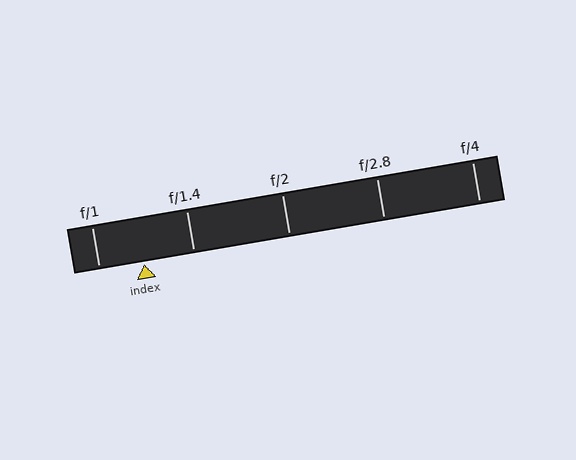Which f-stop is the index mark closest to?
The index mark is closest to f/1.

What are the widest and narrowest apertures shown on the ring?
The widest aperture shown is f/1 and the narrowest is f/4.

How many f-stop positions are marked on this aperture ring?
There are 5 f-stop positions marked.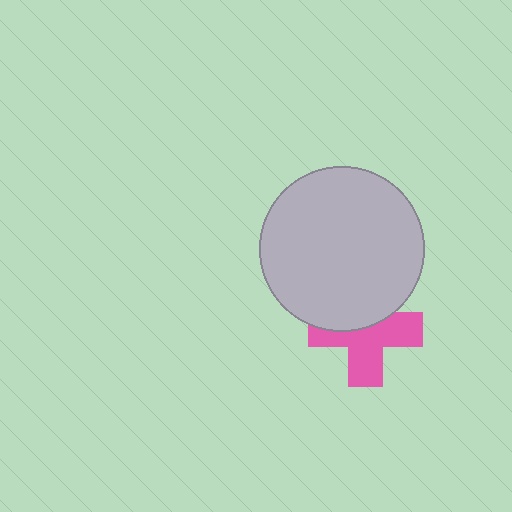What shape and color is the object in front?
The object in front is a light gray circle.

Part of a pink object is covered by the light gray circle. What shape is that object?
It is a cross.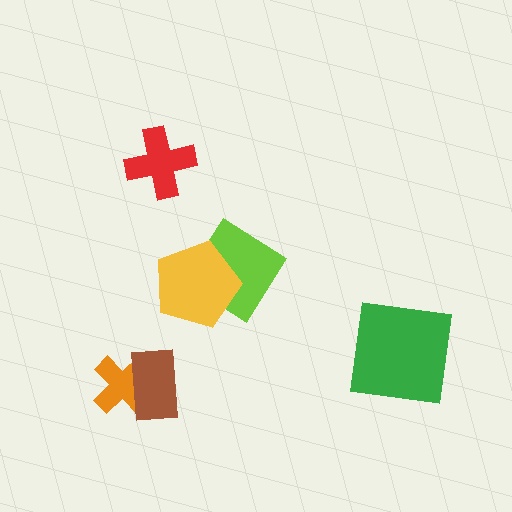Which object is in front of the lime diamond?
The yellow pentagon is in front of the lime diamond.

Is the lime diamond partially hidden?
Yes, it is partially covered by another shape.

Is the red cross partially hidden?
No, no other shape covers it.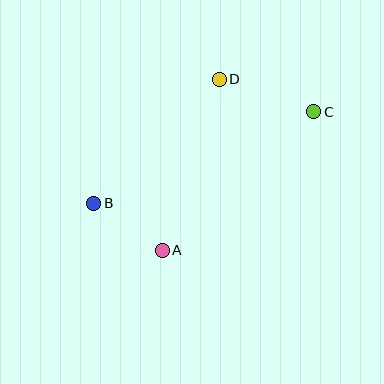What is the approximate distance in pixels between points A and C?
The distance between A and C is approximately 205 pixels.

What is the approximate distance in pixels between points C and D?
The distance between C and D is approximately 100 pixels.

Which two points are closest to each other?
Points A and B are closest to each other.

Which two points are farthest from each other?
Points B and C are farthest from each other.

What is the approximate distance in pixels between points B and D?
The distance between B and D is approximately 176 pixels.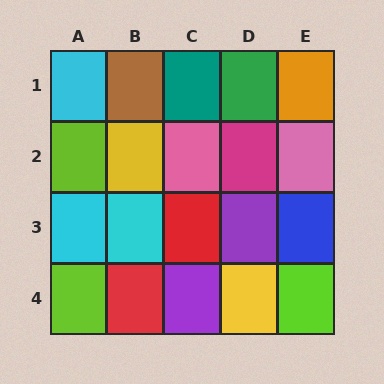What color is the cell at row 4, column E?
Lime.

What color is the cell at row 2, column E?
Pink.